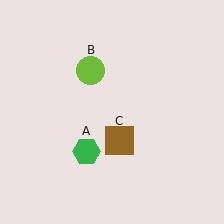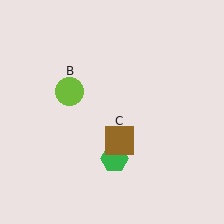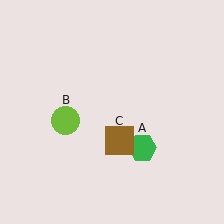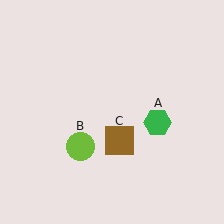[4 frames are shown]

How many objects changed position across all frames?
2 objects changed position: green hexagon (object A), lime circle (object B).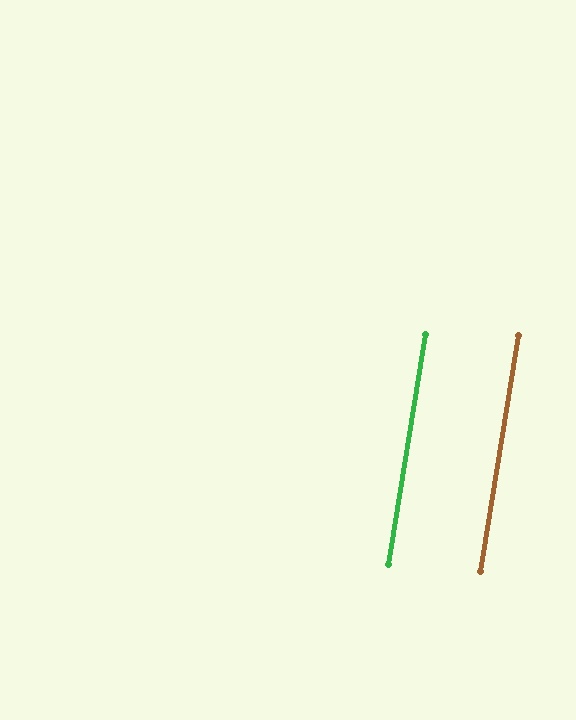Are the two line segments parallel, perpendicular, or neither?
Parallel — their directions differ by only 0.1°.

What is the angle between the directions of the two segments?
Approximately 0 degrees.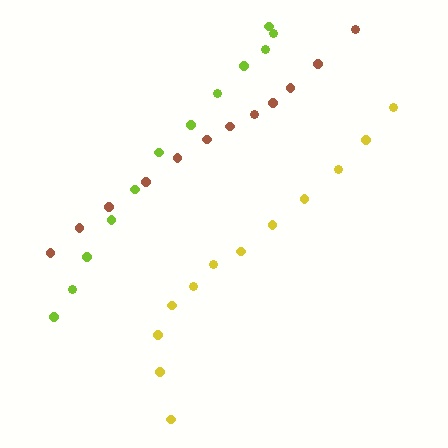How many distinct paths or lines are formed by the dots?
There are 3 distinct paths.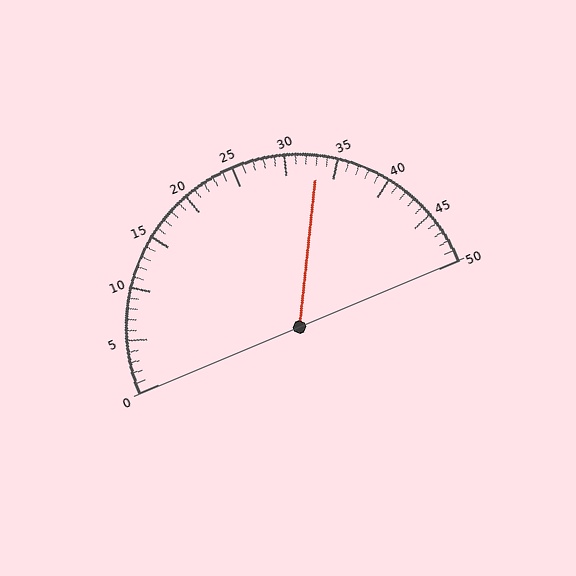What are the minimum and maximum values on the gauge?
The gauge ranges from 0 to 50.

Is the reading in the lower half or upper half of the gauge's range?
The reading is in the upper half of the range (0 to 50).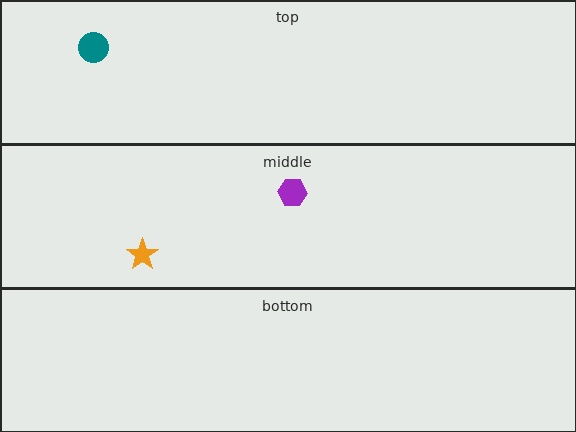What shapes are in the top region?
The teal circle.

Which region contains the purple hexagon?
The middle region.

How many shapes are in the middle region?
2.